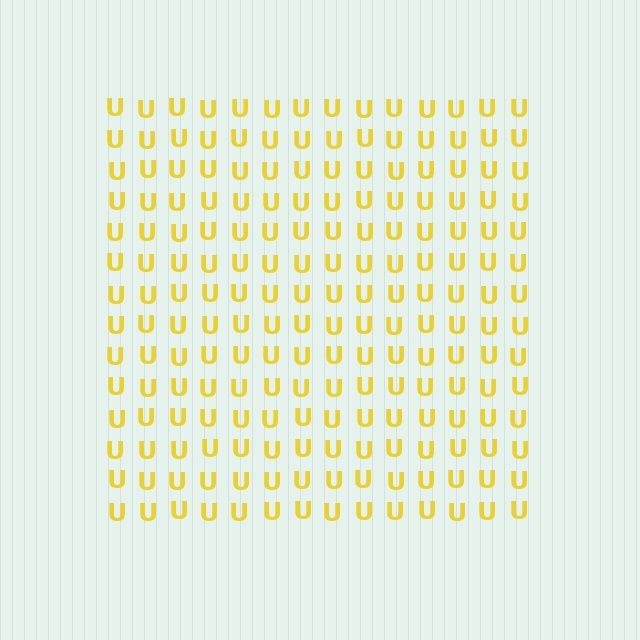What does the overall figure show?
The overall figure shows a square.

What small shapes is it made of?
It is made of small letter U's.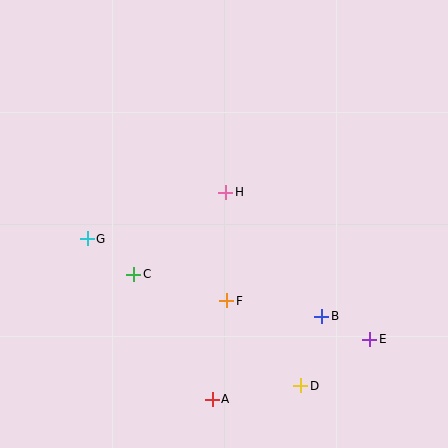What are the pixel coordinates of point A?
Point A is at (212, 399).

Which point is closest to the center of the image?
Point H at (226, 192) is closest to the center.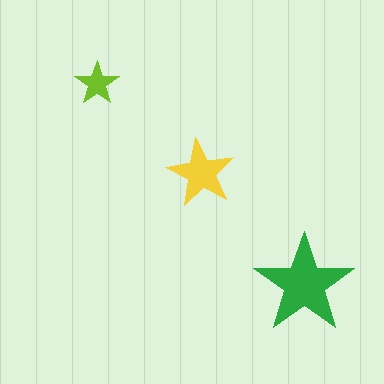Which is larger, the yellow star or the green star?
The green one.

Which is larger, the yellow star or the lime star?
The yellow one.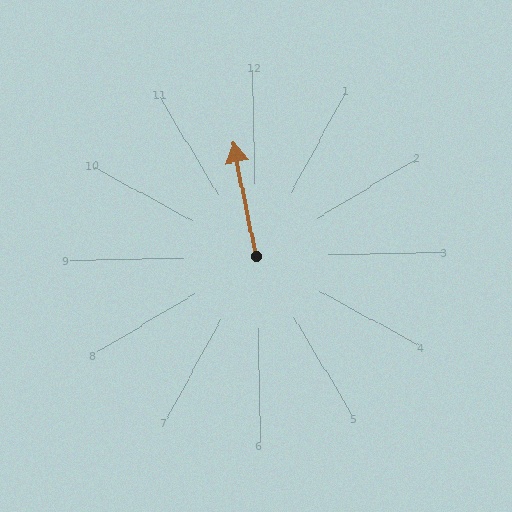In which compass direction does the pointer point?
North.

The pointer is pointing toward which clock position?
Roughly 12 o'clock.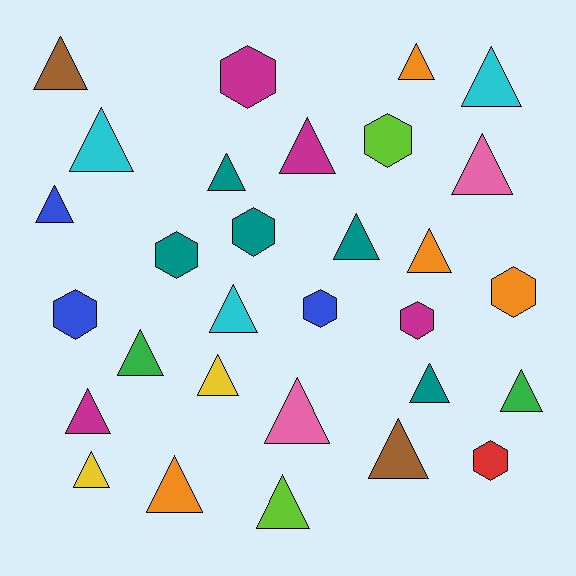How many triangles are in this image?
There are 21 triangles.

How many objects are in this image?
There are 30 objects.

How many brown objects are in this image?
There are 2 brown objects.